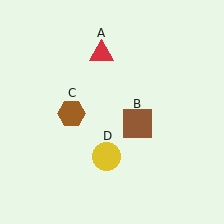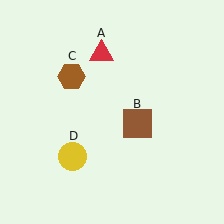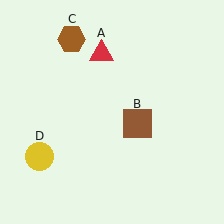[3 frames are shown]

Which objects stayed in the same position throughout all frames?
Red triangle (object A) and brown square (object B) remained stationary.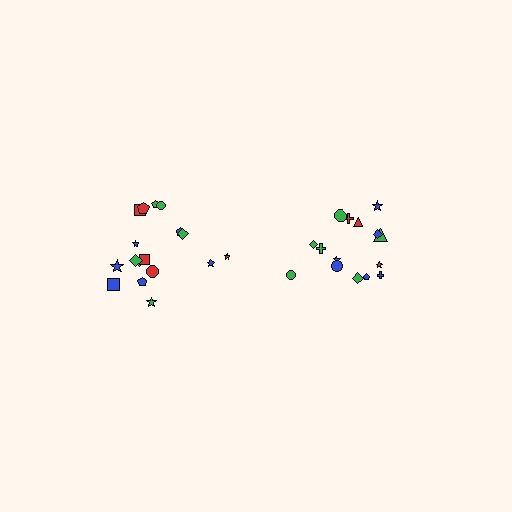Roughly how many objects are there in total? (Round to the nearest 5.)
Roughly 35 objects in total.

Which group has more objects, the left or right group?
The left group.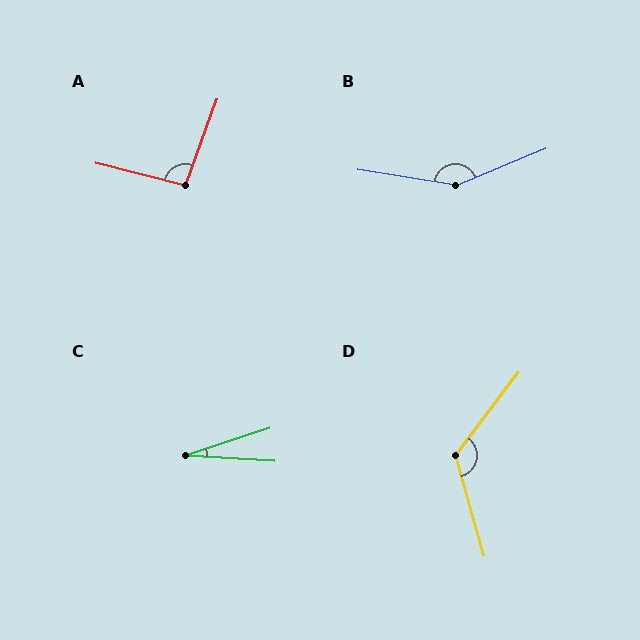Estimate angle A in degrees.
Approximately 96 degrees.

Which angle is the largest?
B, at approximately 148 degrees.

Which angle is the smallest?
C, at approximately 21 degrees.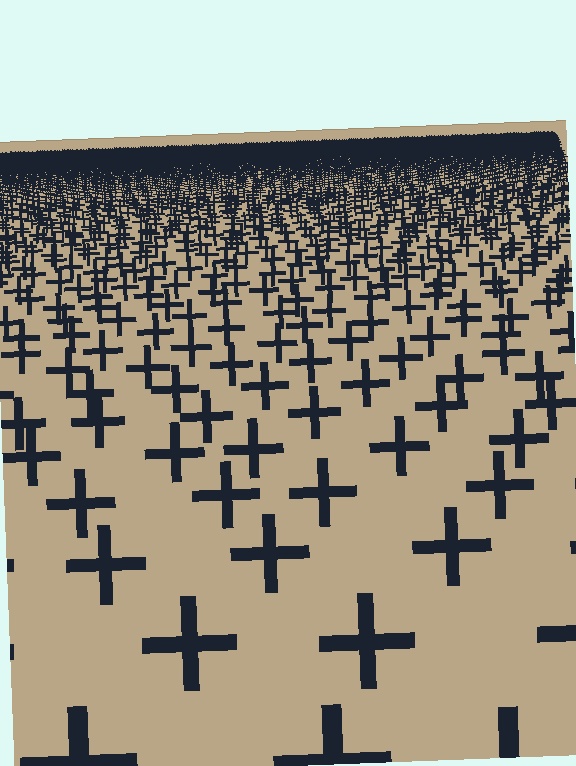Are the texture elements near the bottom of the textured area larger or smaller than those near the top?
Larger. Near the bottom, elements are closer to the viewer and appear at a bigger on-screen size.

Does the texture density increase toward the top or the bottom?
Density increases toward the top.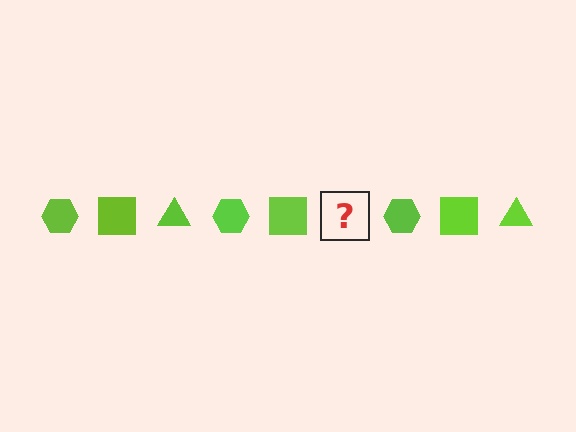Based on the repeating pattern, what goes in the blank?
The blank should be a lime triangle.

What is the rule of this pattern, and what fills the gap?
The rule is that the pattern cycles through hexagon, square, triangle shapes in lime. The gap should be filled with a lime triangle.